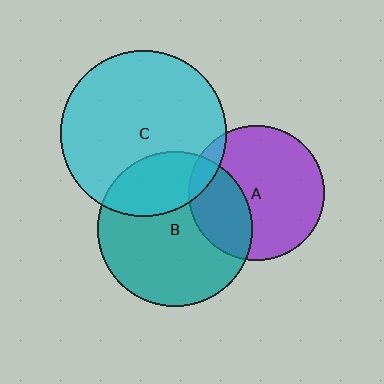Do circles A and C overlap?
Yes.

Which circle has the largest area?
Circle C (cyan).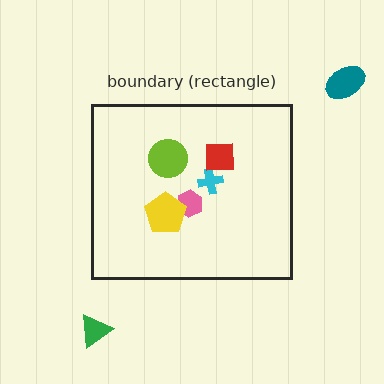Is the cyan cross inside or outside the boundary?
Inside.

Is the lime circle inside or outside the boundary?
Inside.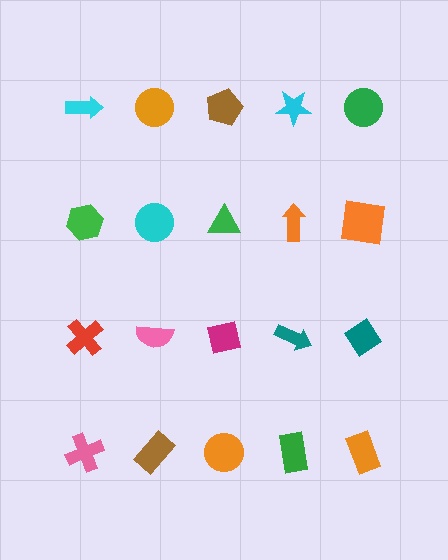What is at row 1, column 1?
A cyan arrow.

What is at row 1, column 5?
A green circle.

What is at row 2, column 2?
A cyan circle.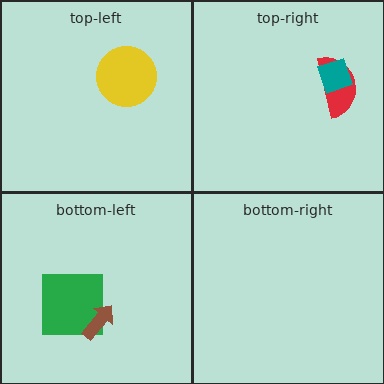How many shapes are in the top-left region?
1.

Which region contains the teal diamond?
The top-right region.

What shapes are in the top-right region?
The red semicircle, the teal diamond.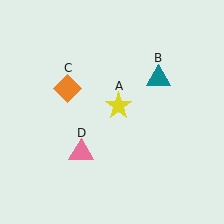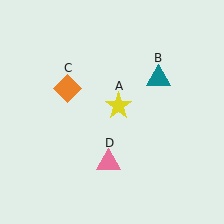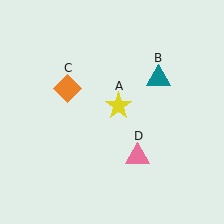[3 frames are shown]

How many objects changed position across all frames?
1 object changed position: pink triangle (object D).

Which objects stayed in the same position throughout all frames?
Yellow star (object A) and teal triangle (object B) and orange diamond (object C) remained stationary.